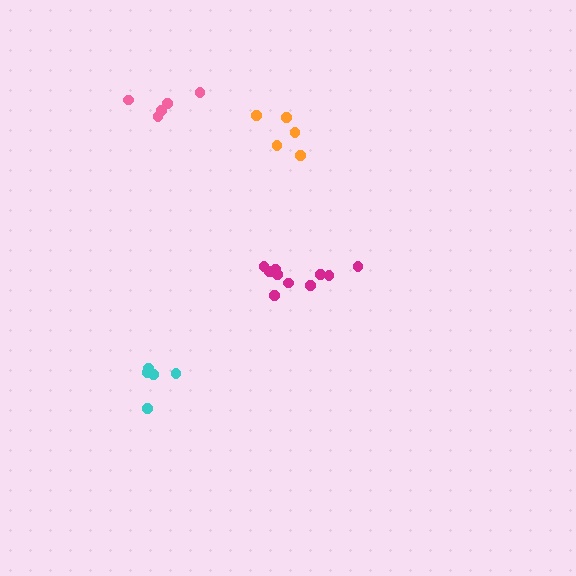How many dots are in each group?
Group 1: 5 dots, Group 2: 5 dots, Group 3: 5 dots, Group 4: 10 dots (25 total).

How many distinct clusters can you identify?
There are 4 distinct clusters.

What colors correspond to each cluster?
The clusters are colored: pink, cyan, orange, magenta.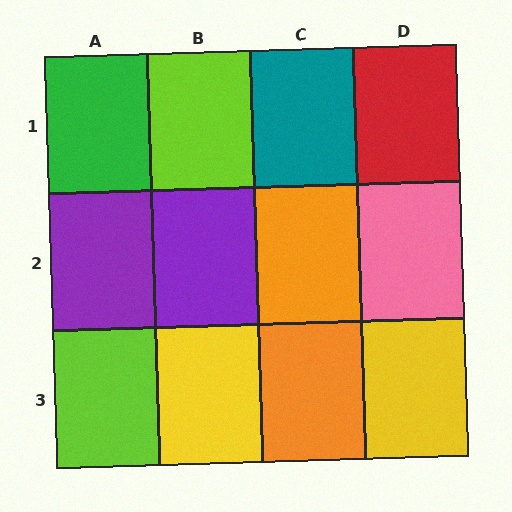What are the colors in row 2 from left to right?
Purple, purple, orange, pink.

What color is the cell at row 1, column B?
Lime.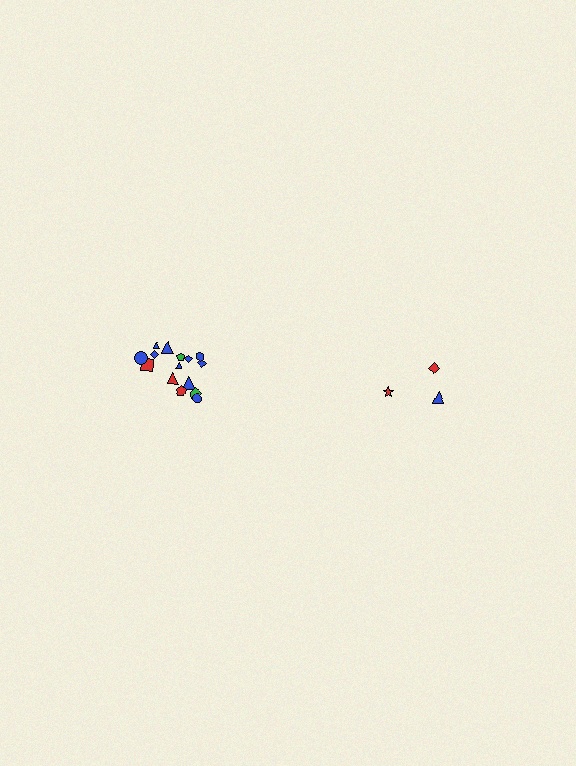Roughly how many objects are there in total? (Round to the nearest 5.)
Roughly 20 objects in total.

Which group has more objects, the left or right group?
The left group.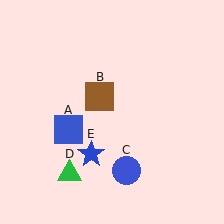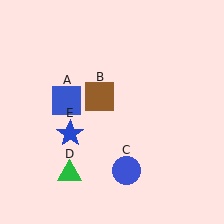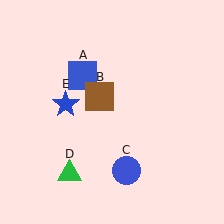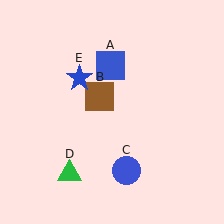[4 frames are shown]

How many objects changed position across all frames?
2 objects changed position: blue square (object A), blue star (object E).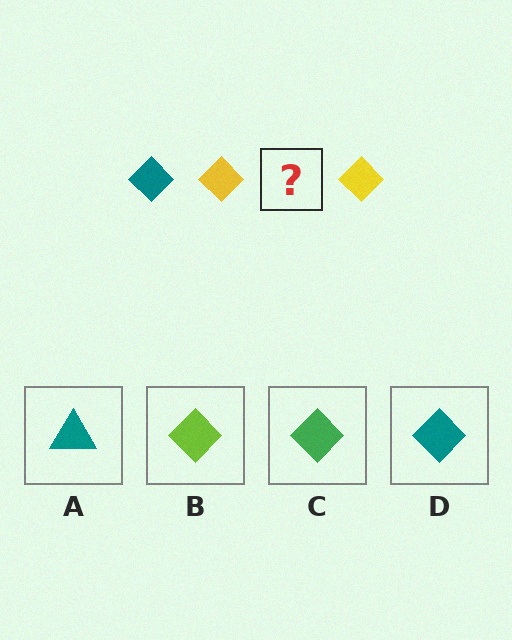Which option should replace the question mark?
Option D.